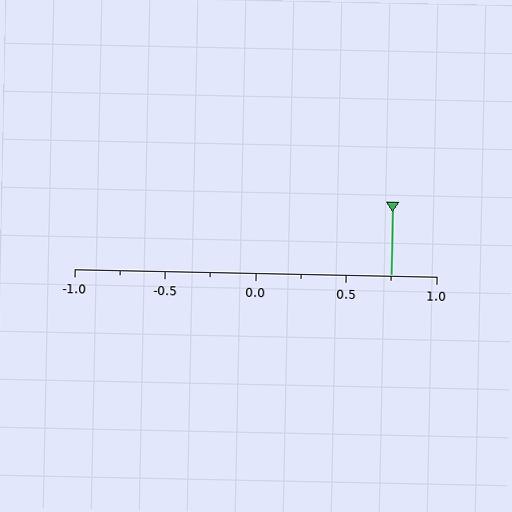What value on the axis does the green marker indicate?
The marker indicates approximately 0.75.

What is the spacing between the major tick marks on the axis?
The major ticks are spaced 0.5 apart.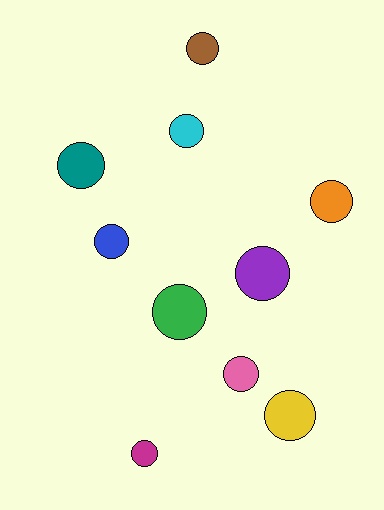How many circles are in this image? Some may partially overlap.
There are 10 circles.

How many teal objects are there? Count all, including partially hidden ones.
There is 1 teal object.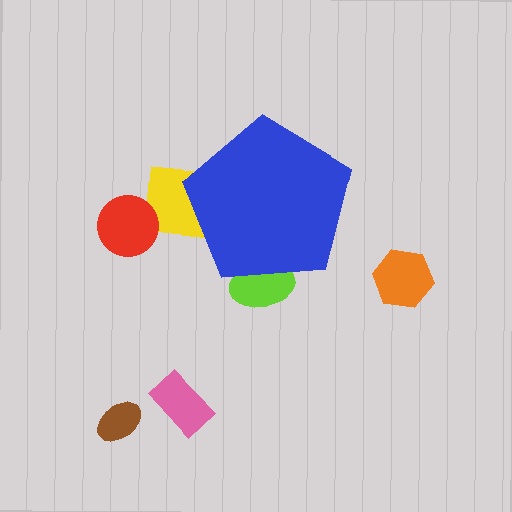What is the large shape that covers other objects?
A blue pentagon.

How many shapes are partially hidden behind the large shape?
2 shapes are partially hidden.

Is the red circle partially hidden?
No, the red circle is fully visible.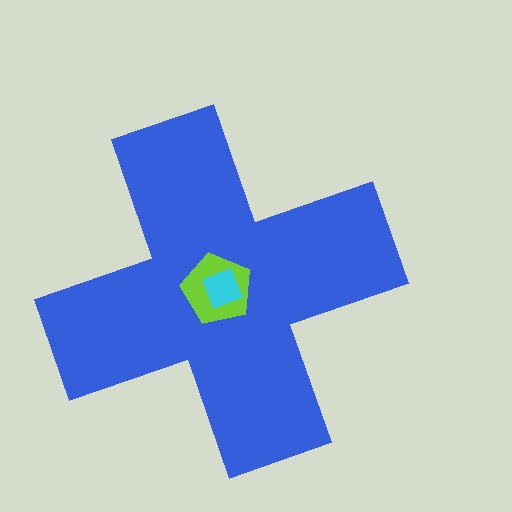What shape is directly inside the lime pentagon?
The cyan diamond.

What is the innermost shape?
The cyan diamond.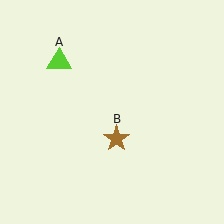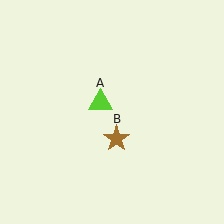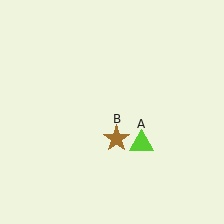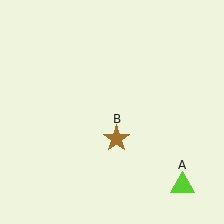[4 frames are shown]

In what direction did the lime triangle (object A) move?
The lime triangle (object A) moved down and to the right.